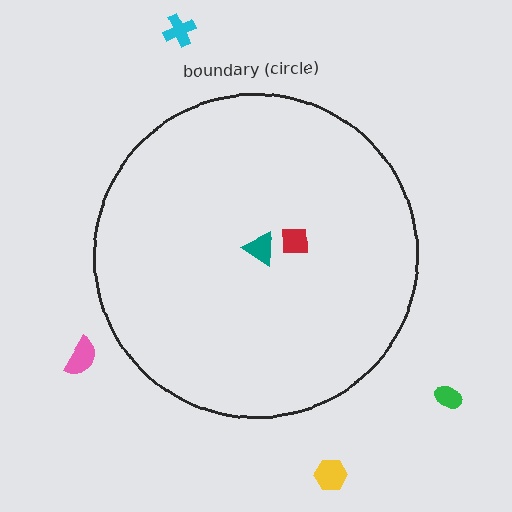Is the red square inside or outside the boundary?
Inside.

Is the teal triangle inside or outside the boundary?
Inside.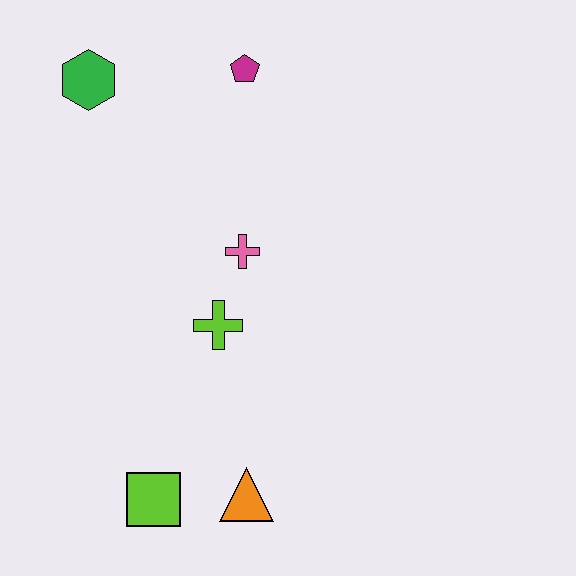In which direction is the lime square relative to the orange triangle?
The lime square is to the left of the orange triangle.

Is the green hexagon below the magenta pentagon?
Yes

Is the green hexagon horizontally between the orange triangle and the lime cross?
No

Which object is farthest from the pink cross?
The lime square is farthest from the pink cross.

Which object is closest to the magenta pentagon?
The green hexagon is closest to the magenta pentagon.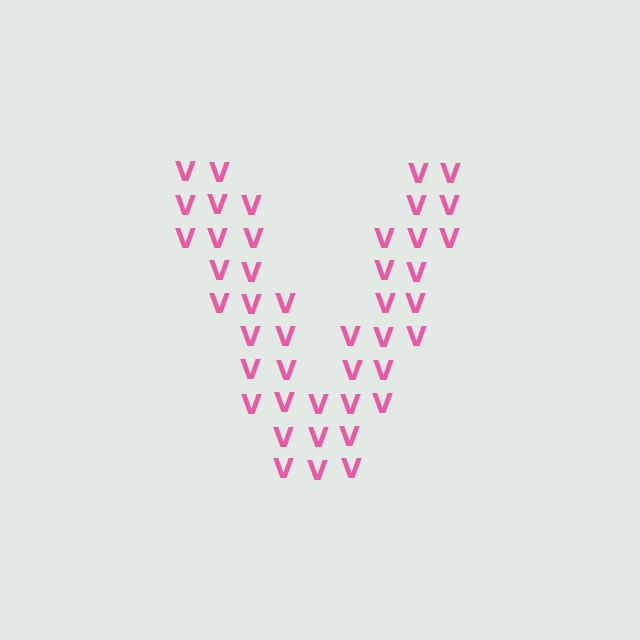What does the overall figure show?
The overall figure shows the letter V.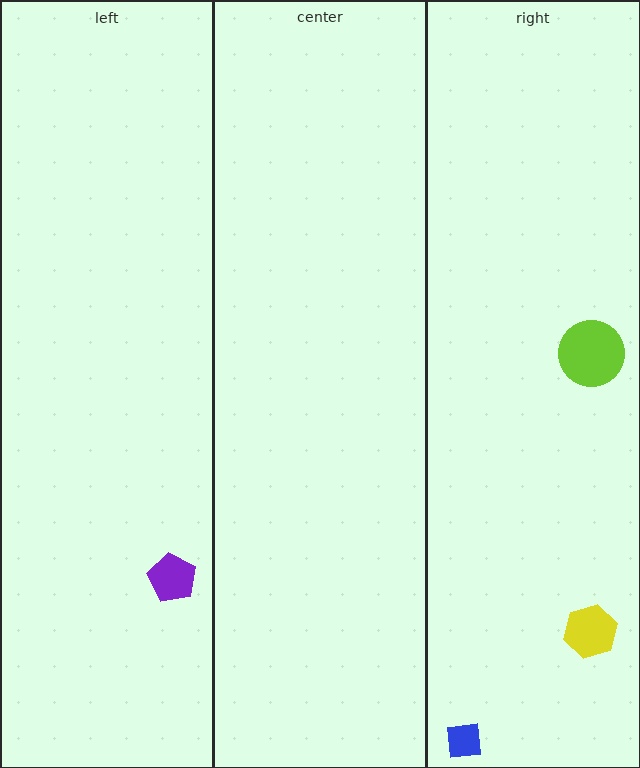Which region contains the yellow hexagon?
The right region.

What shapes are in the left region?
The purple pentagon.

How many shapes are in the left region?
1.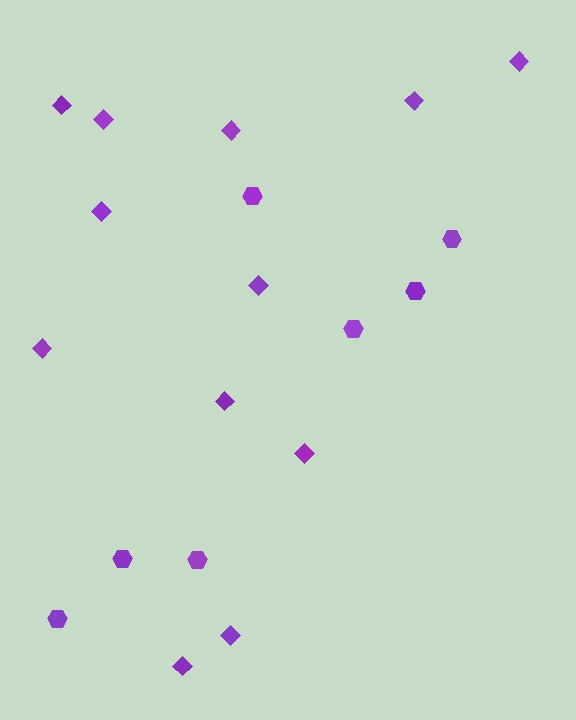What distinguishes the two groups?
There are 2 groups: one group of diamonds (12) and one group of hexagons (7).